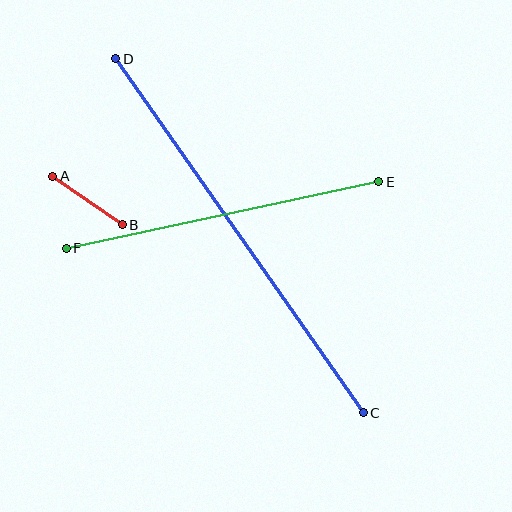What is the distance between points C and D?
The distance is approximately 432 pixels.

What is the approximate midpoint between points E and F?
The midpoint is at approximately (223, 215) pixels.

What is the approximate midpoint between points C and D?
The midpoint is at approximately (240, 236) pixels.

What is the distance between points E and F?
The distance is approximately 319 pixels.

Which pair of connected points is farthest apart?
Points C and D are farthest apart.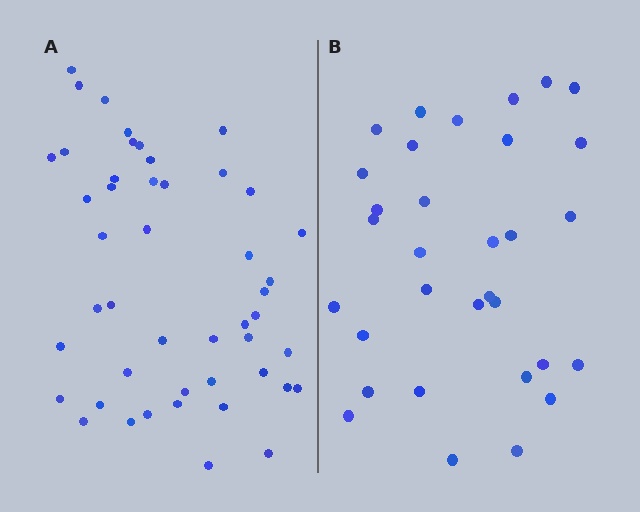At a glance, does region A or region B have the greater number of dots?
Region A (the left region) has more dots.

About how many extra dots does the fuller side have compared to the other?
Region A has approximately 15 more dots than region B.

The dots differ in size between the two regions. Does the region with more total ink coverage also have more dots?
No. Region B has more total ink coverage because its dots are larger, but region A actually contains more individual dots. Total area can be misleading — the number of items is what matters here.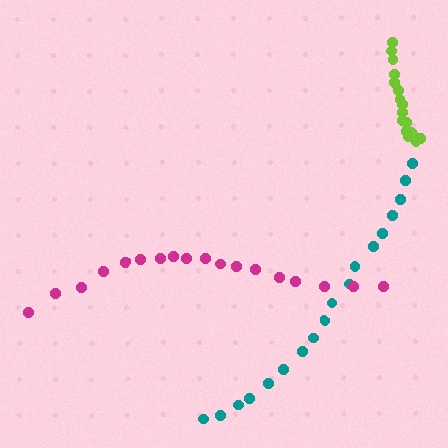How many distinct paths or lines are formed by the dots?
There are 3 distinct paths.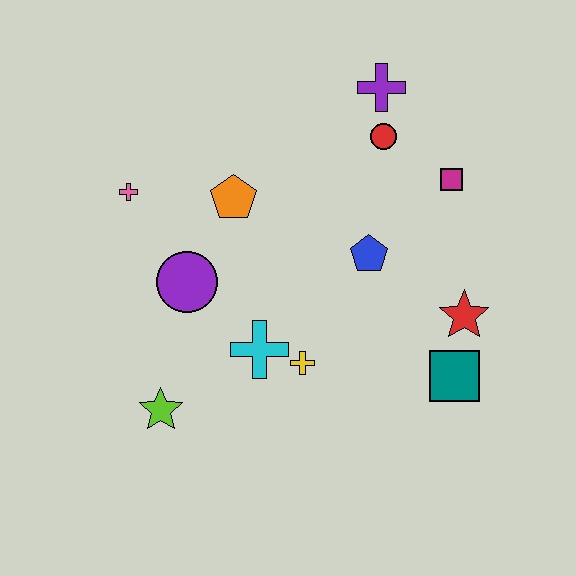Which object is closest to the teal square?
The red star is closest to the teal square.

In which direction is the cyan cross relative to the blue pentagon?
The cyan cross is to the left of the blue pentagon.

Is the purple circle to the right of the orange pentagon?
No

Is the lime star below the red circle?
Yes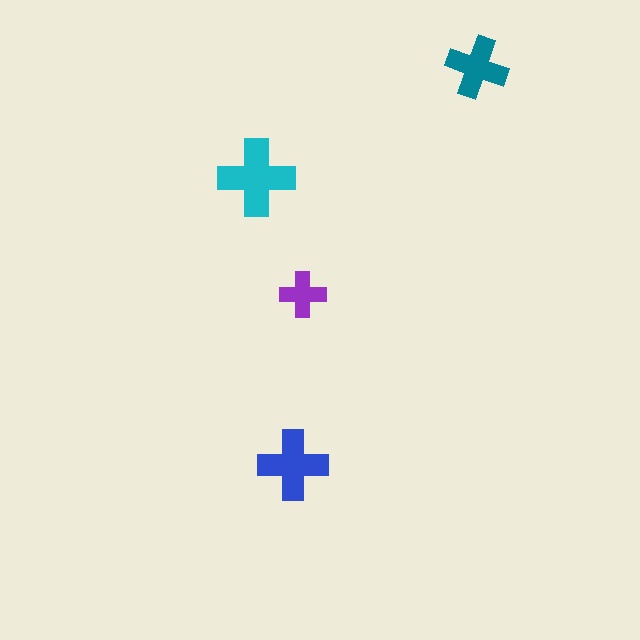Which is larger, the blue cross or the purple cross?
The blue one.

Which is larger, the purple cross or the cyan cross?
The cyan one.